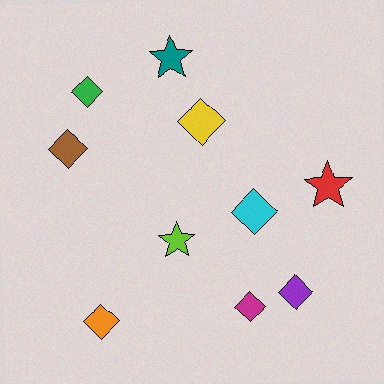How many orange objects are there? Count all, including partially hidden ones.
There is 1 orange object.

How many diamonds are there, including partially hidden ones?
There are 7 diamonds.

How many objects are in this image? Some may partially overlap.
There are 10 objects.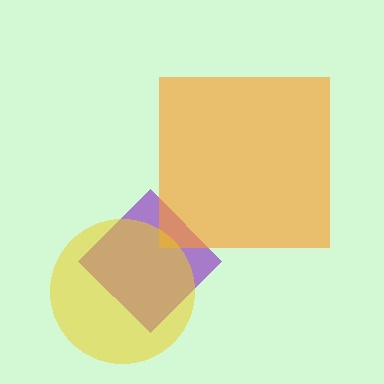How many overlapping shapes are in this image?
There are 3 overlapping shapes in the image.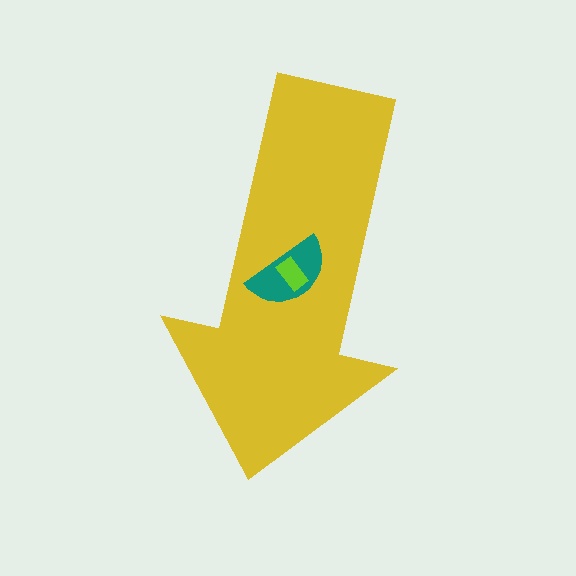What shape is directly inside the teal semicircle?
The lime rectangle.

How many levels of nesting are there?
3.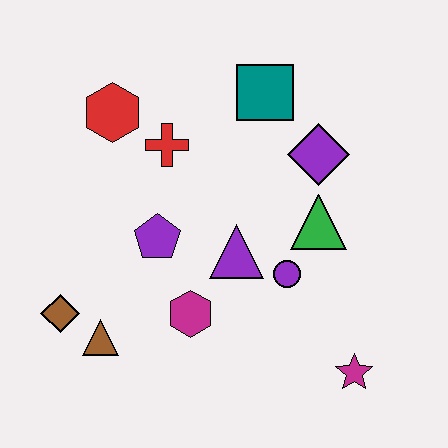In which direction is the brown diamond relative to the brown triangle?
The brown diamond is to the left of the brown triangle.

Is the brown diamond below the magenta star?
No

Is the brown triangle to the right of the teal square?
No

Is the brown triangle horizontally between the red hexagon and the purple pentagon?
No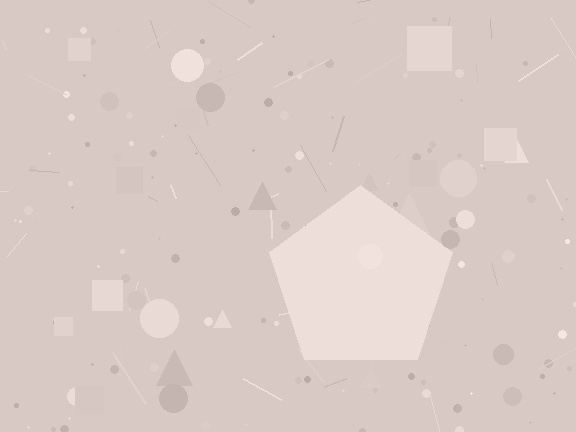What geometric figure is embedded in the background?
A pentagon is embedded in the background.